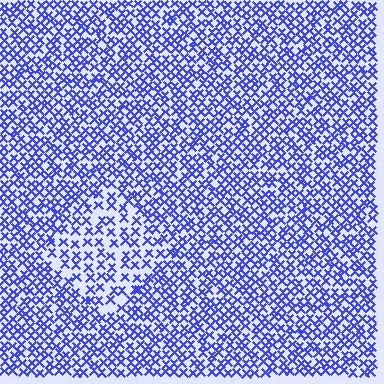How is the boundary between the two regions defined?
The boundary is defined by a change in element density (approximately 1.7x ratio). All elements are the same color, size, and shape.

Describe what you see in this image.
The image contains small blue elements arranged at two different densities. A diamond-shaped region is visible where the elements are less densely packed than the surrounding area.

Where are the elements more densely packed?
The elements are more densely packed outside the diamond boundary.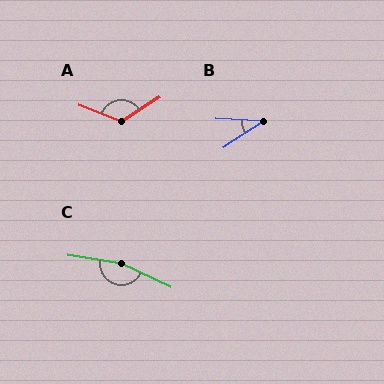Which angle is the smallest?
B, at approximately 36 degrees.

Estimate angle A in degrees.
Approximately 126 degrees.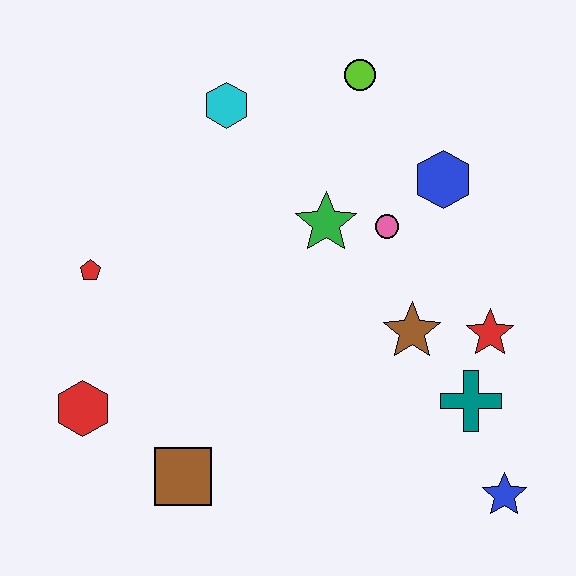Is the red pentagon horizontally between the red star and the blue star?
No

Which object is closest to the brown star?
The red star is closest to the brown star.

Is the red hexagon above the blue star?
Yes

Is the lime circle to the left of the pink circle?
Yes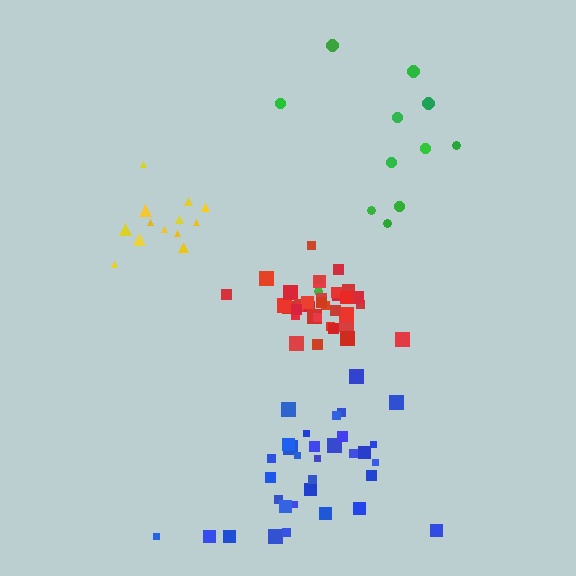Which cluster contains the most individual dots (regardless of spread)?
Red (35).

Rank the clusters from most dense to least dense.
red, yellow, blue, green.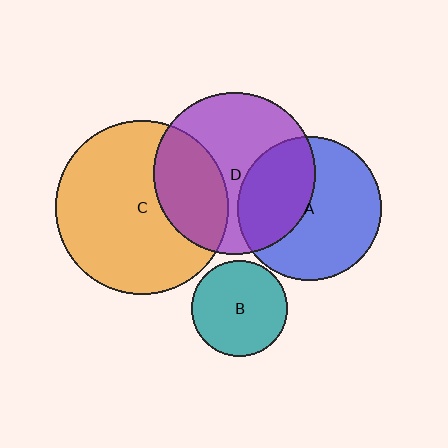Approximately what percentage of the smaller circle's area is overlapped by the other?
Approximately 40%.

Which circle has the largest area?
Circle C (orange).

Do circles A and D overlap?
Yes.